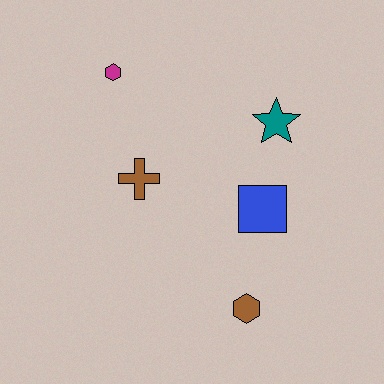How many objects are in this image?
There are 5 objects.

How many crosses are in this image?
There is 1 cross.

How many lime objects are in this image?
There are no lime objects.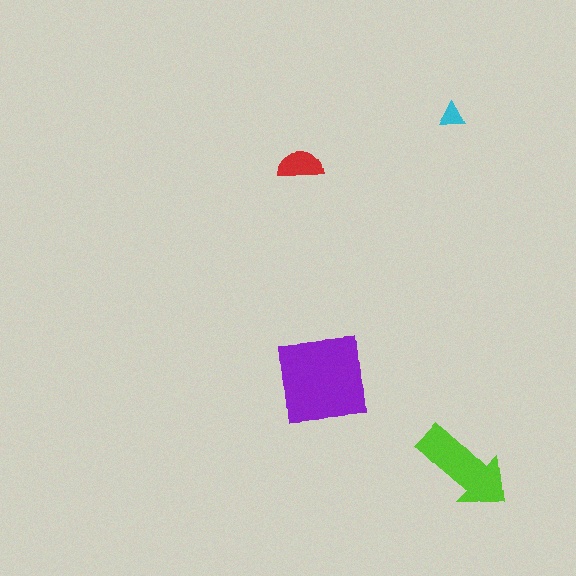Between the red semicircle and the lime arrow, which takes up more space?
The lime arrow.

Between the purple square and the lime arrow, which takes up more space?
The purple square.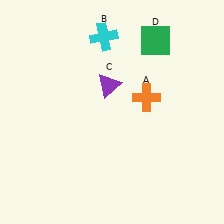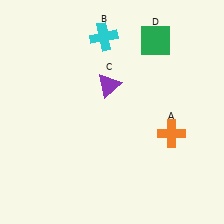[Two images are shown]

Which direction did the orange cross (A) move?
The orange cross (A) moved down.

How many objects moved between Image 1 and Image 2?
1 object moved between the two images.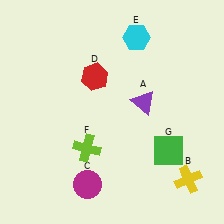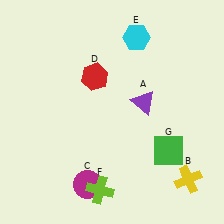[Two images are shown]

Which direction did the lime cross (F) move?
The lime cross (F) moved down.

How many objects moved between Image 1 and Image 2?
1 object moved between the two images.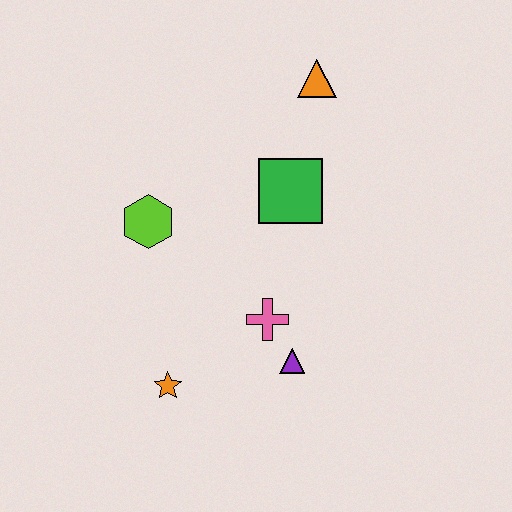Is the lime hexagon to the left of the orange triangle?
Yes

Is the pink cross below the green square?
Yes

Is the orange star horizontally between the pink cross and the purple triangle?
No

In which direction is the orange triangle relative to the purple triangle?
The orange triangle is above the purple triangle.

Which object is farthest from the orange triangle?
The orange star is farthest from the orange triangle.